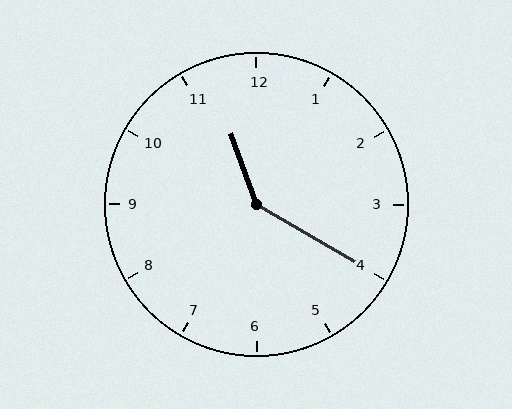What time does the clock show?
11:20.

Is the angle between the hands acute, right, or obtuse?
It is obtuse.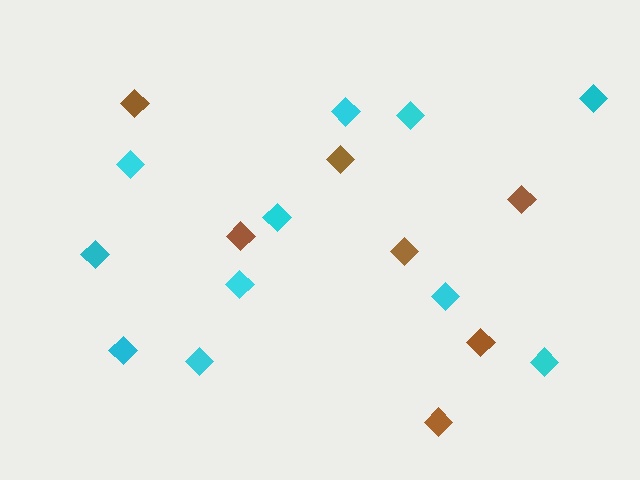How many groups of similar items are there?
There are 2 groups: one group of cyan diamonds (11) and one group of brown diamonds (7).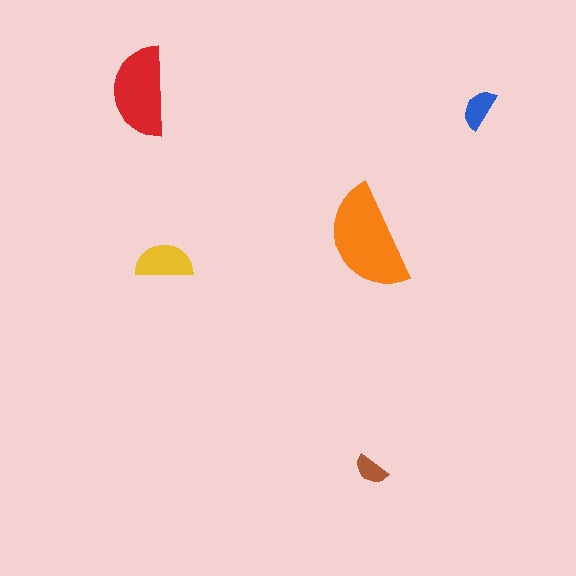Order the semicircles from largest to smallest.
the orange one, the red one, the yellow one, the blue one, the brown one.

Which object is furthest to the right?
The blue semicircle is rightmost.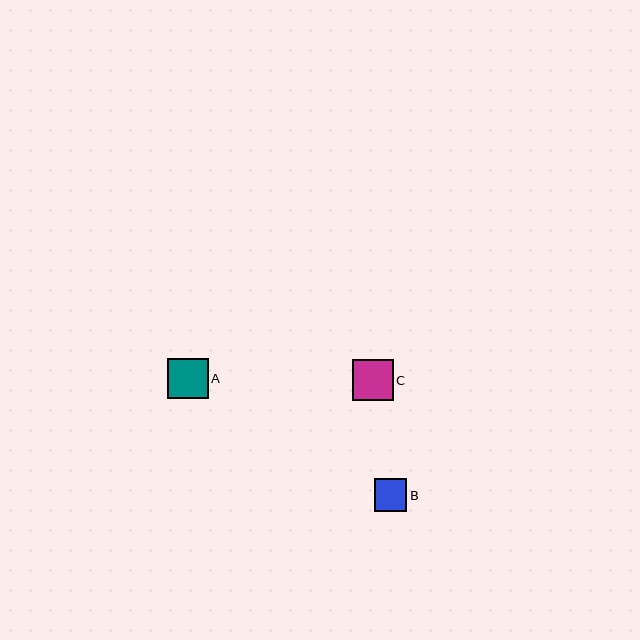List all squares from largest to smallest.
From largest to smallest: C, A, B.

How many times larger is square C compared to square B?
Square C is approximately 1.2 times the size of square B.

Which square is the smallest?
Square B is the smallest with a size of approximately 33 pixels.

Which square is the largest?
Square C is the largest with a size of approximately 41 pixels.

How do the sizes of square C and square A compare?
Square C and square A are approximately the same size.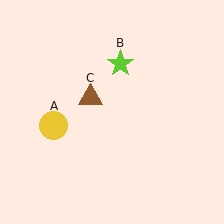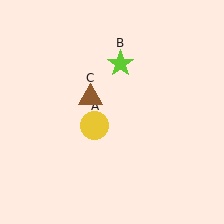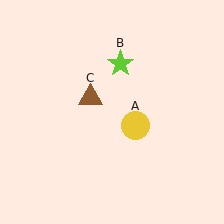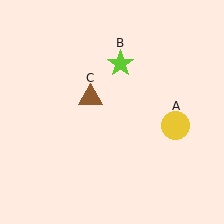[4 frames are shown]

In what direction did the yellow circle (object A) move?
The yellow circle (object A) moved right.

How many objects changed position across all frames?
1 object changed position: yellow circle (object A).